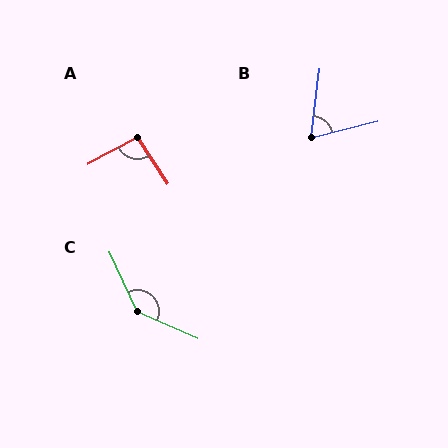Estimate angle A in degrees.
Approximately 95 degrees.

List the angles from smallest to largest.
B (69°), A (95°), C (139°).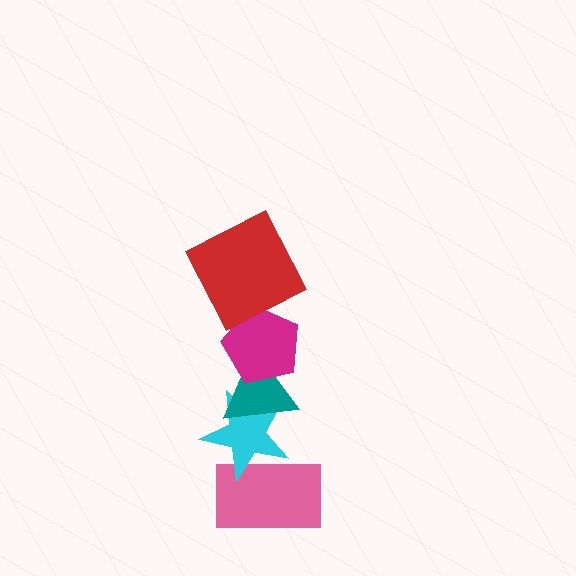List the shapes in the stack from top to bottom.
From top to bottom: the red square, the magenta pentagon, the teal triangle, the cyan star, the pink rectangle.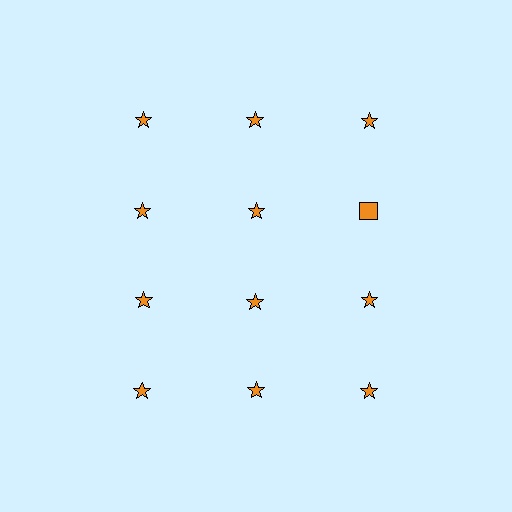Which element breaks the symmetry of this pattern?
The orange square in the second row, center column breaks the symmetry. All other shapes are orange stars.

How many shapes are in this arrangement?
There are 12 shapes arranged in a grid pattern.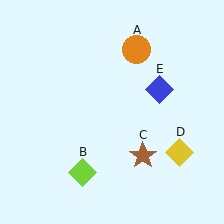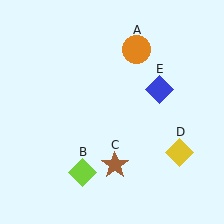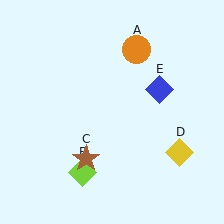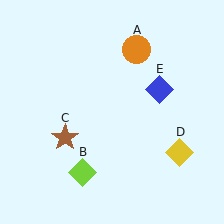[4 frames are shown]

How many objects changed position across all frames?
1 object changed position: brown star (object C).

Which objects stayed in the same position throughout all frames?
Orange circle (object A) and lime diamond (object B) and yellow diamond (object D) and blue diamond (object E) remained stationary.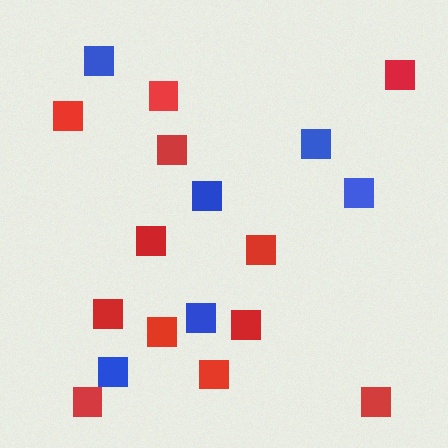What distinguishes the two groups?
There are 2 groups: one group of red squares (12) and one group of blue squares (6).